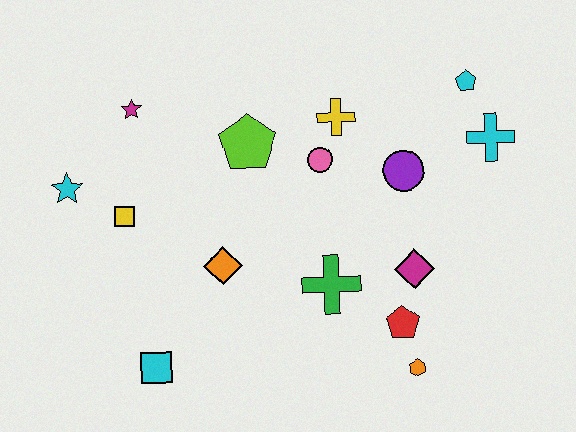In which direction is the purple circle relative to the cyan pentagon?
The purple circle is below the cyan pentagon.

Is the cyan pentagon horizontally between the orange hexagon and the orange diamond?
No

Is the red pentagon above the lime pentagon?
No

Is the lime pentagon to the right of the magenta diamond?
No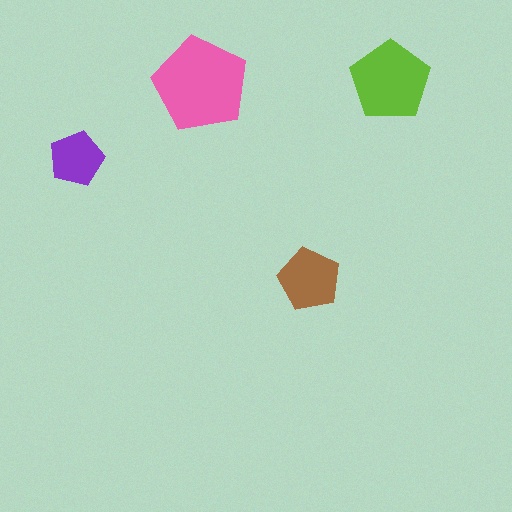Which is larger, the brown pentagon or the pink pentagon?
The pink one.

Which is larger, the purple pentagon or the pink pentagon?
The pink one.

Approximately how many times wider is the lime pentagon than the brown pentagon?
About 1.5 times wider.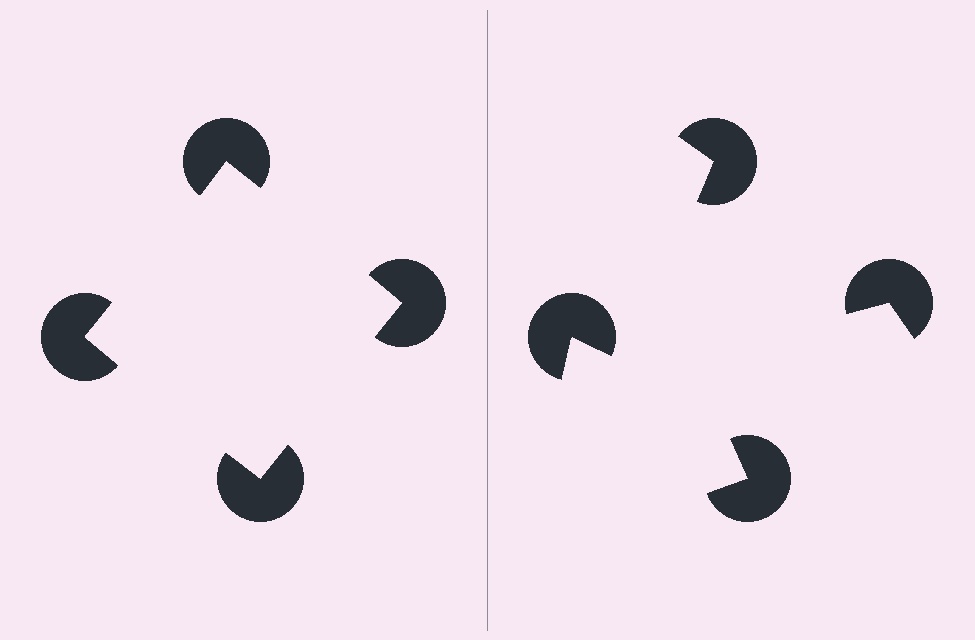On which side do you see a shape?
An illusory square appears on the left side. On the right side the wedge cuts are rotated, so no coherent shape forms.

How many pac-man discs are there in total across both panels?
8 — 4 on each side.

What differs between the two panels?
The pac-man discs are positioned identically on both sides; only the wedge orientations differ. On the left they align to a square; on the right they are misaligned.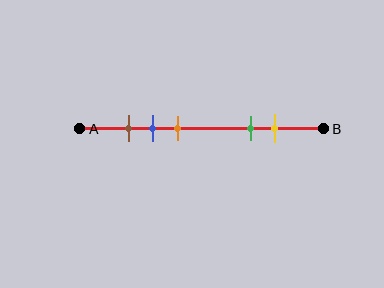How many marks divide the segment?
There are 5 marks dividing the segment.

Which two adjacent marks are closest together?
The brown and blue marks are the closest adjacent pair.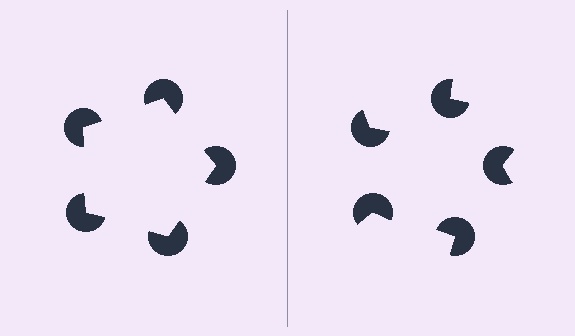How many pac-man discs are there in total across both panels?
10 — 5 on each side.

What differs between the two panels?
The pac-man discs are positioned identically on both sides; only the wedge orientations differ. On the left they align to a pentagon; on the right they are misaligned.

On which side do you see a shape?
An illusory pentagon appears on the left side. On the right side the wedge cuts are rotated, so no coherent shape forms.